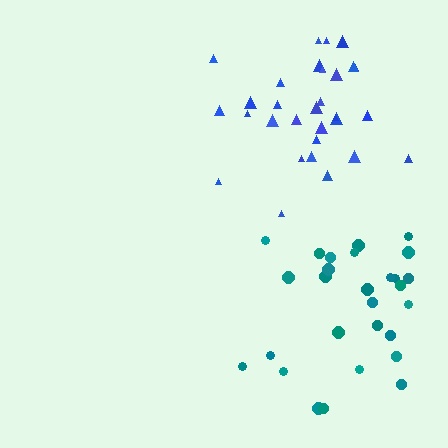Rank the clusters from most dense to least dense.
blue, teal.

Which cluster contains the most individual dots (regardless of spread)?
Blue (30).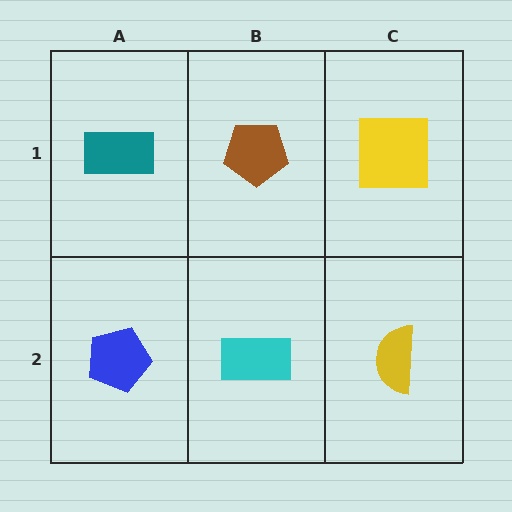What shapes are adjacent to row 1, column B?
A cyan rectangle (row 2, column B), a teal rectangle (row 1, column A), a yellow square (row 1, column C).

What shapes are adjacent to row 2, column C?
A yellow square (row 1, column C), a cyan rectangle (row 2, column B).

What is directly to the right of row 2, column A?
A cyan rectangle.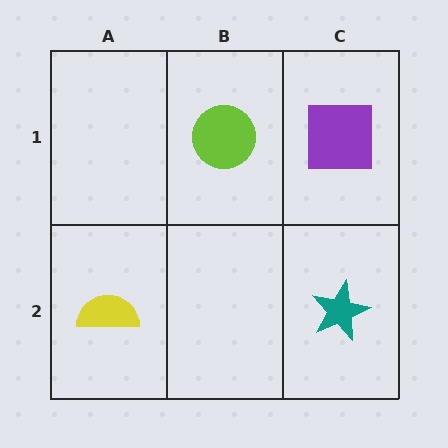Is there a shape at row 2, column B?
No, that cell is empty.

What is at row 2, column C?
A teal star.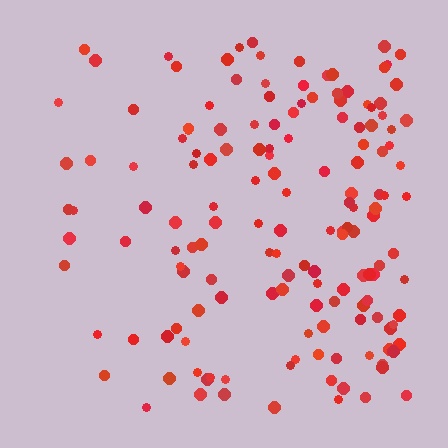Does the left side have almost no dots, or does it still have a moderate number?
Still a moderate number, just noticeably fewer than the right.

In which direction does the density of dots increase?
From left to right, with the right side densest.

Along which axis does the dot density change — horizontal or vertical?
Horizontal.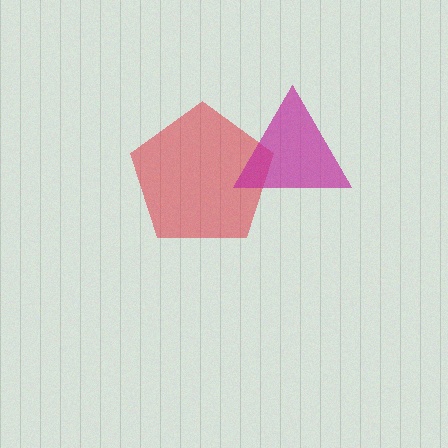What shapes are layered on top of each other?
The layered shapes are: a red pentagon, a magenta triangle.